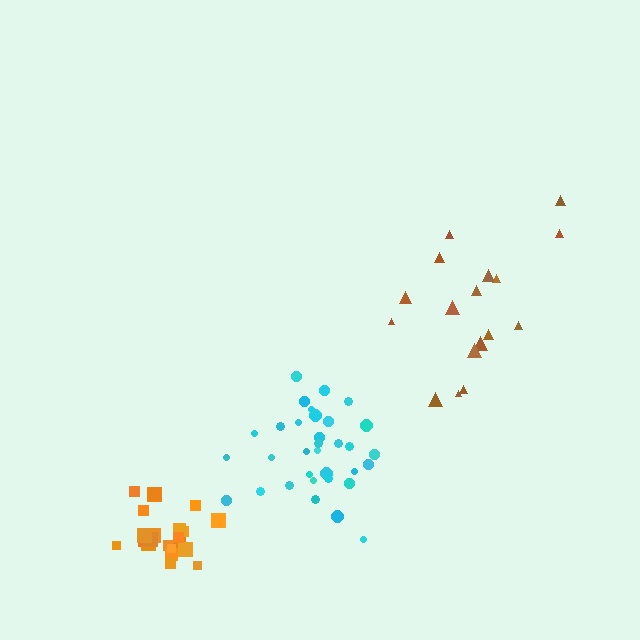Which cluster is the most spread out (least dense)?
Brown.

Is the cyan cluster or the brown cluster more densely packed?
Cyan.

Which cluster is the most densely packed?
Orange.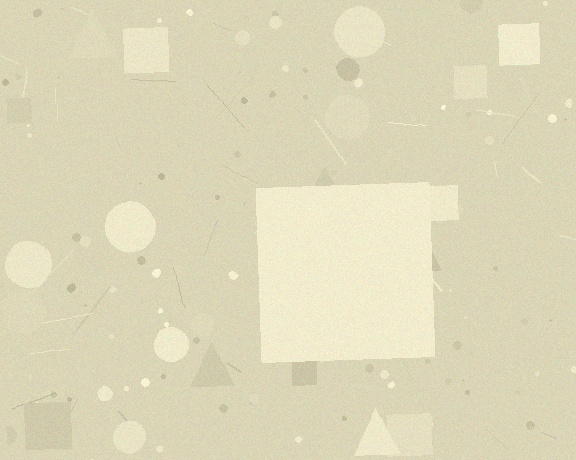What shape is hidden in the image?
A square is hidden in the image.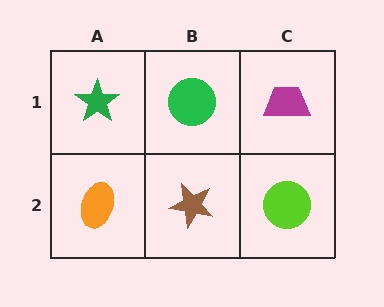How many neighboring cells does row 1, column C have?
2.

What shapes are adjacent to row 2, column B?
A green circle (row 1, column B), an orange ellipse (row 2, column A), a lime circle (row 2, column C).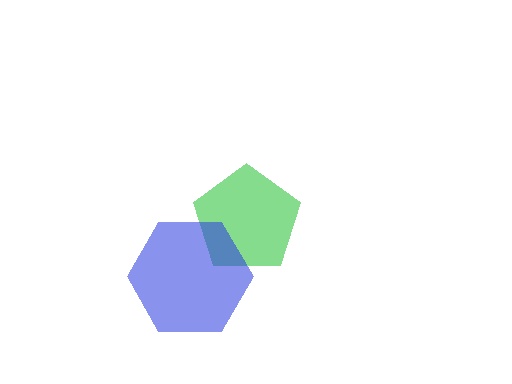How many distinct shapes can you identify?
There are 2 distinct shapes: a green pentagon, a blue hexagon.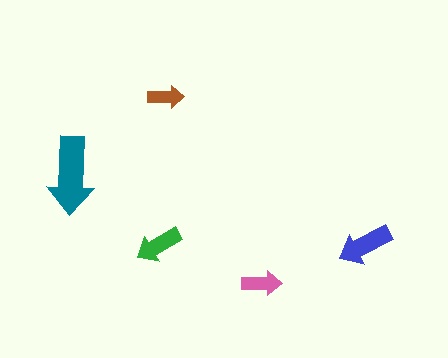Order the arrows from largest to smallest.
the teal one, the blue one, the green one, the pink one, the brown one.